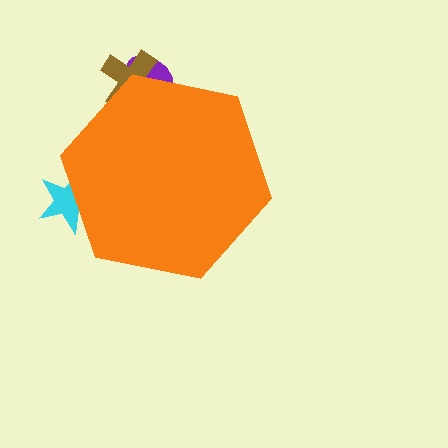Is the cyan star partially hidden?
Yes, the cyan star is partially hidden behind the orange hexagon.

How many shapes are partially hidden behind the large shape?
3 shapes are partially hidden.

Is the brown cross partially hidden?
Yes, the brown cross is partially hidden behind the orange hexagon.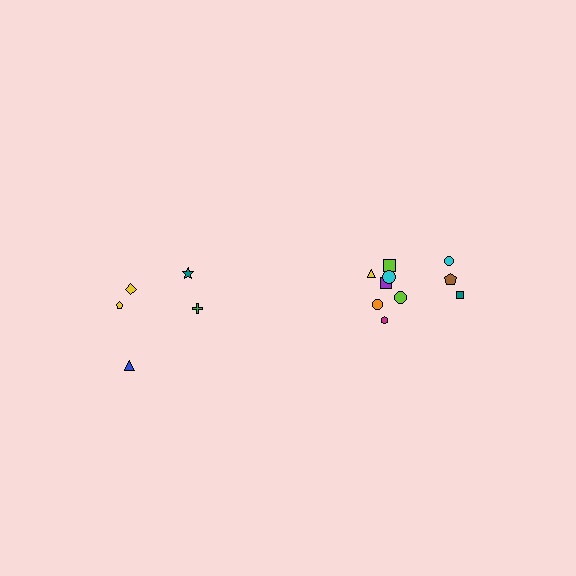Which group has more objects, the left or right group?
The right group.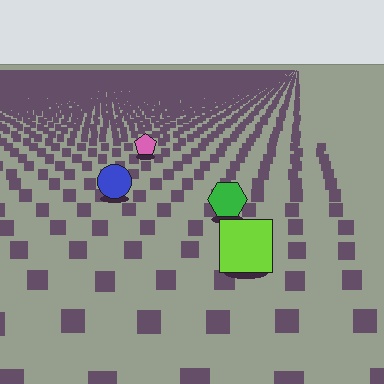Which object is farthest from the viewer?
The pink pentagon is farthest from the viewer. It appears smaller and the ground texture around it is denser.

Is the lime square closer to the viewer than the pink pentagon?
Yes. The lime square is closer — you can tell from the texture gradient: the ground texture is coarser near it.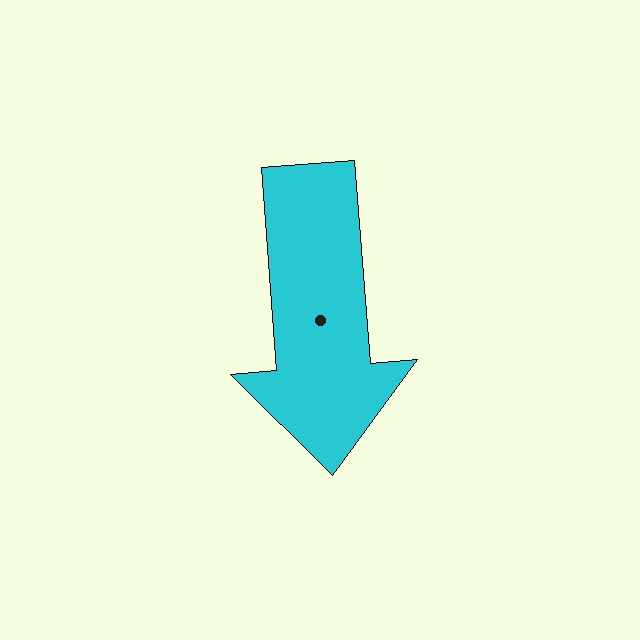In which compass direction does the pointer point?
South.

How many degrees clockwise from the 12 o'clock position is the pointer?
Approximately 176 degrees.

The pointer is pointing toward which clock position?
Roughly 6 o'clock.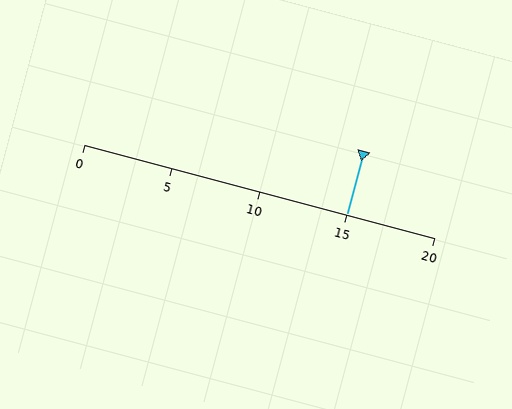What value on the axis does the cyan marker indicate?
The marker indicates approximately 15.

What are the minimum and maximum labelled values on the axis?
The axis runs from 0 to 20.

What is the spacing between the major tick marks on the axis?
The major ticks are spaced 5 apart.